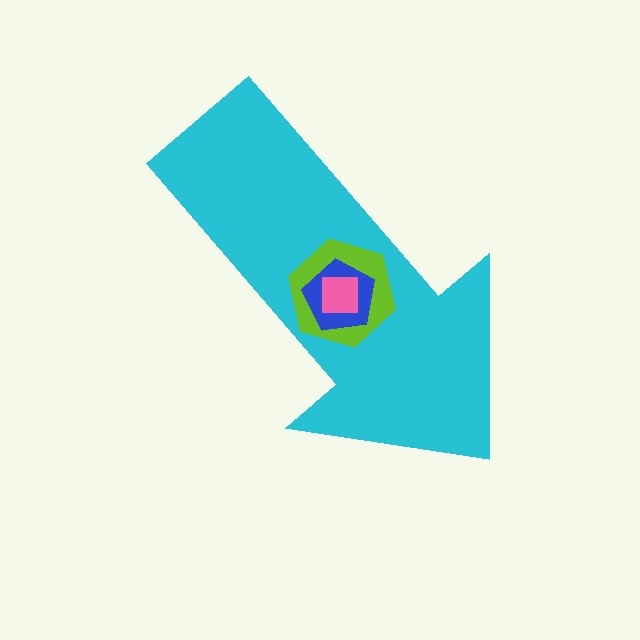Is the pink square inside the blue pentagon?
Yes.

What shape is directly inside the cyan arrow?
The lime hexagon.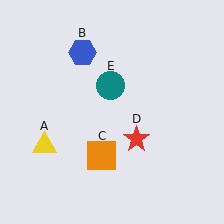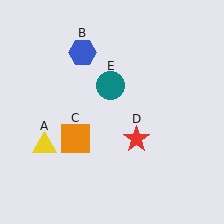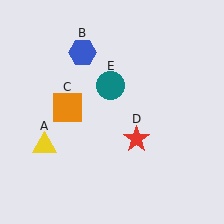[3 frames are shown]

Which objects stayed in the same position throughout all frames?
Yellow triangle (object A) and blue hexagon (object B) and red star (object D) and teal circle (object E) remained stationary.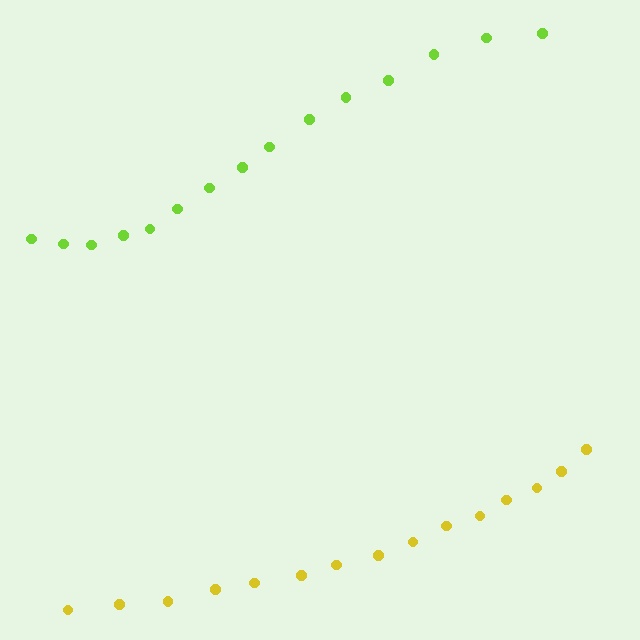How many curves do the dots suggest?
There are 2 distinct paths.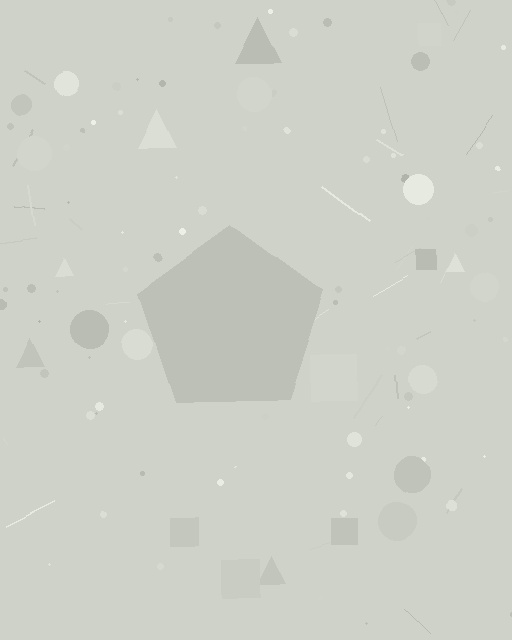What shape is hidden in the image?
A pentagon is hidden in the image.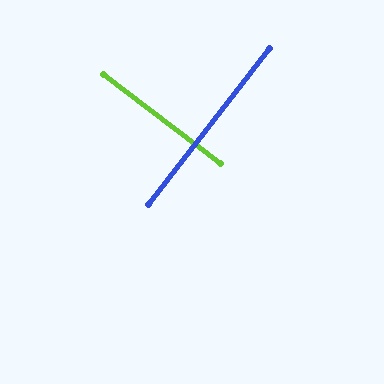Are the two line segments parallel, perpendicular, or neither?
Perpendicular — they meet at approximately 90°.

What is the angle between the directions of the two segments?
Approximately 90 degrees.